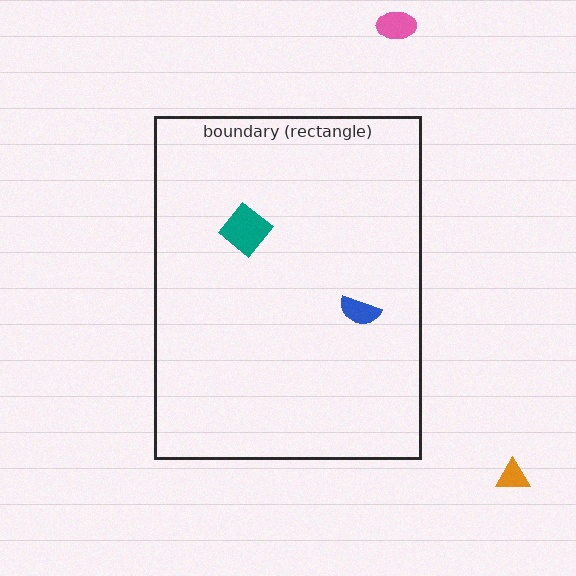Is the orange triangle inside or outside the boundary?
Outside.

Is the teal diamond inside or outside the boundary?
Inside.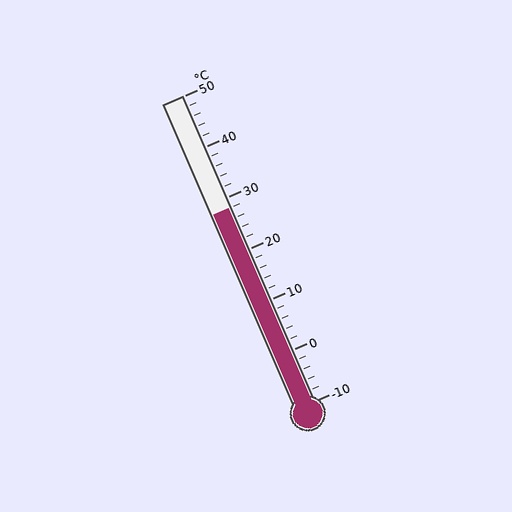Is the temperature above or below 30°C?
The temperature is below 30°C.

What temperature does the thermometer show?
The thermometer shows approximately 28°C.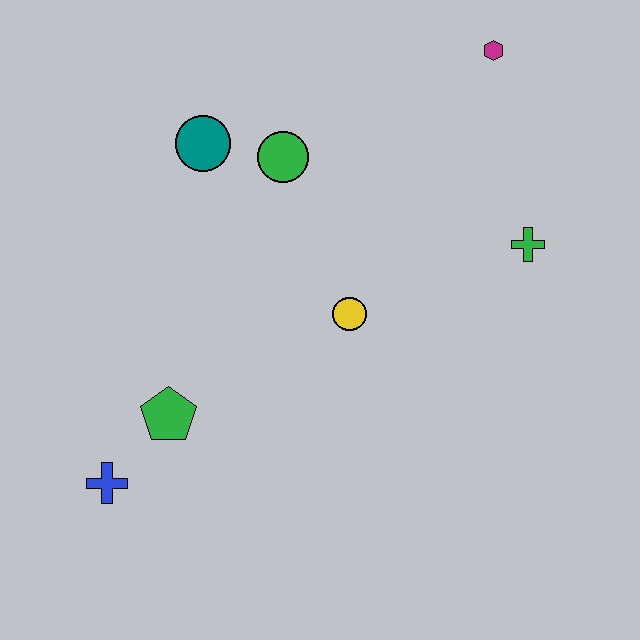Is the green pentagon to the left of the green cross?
Yes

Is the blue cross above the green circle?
No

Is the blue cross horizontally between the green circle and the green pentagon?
No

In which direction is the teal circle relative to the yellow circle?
The teal circle is above the yellow circle.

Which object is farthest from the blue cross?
The magenta hexagon is farthest from the blue cross.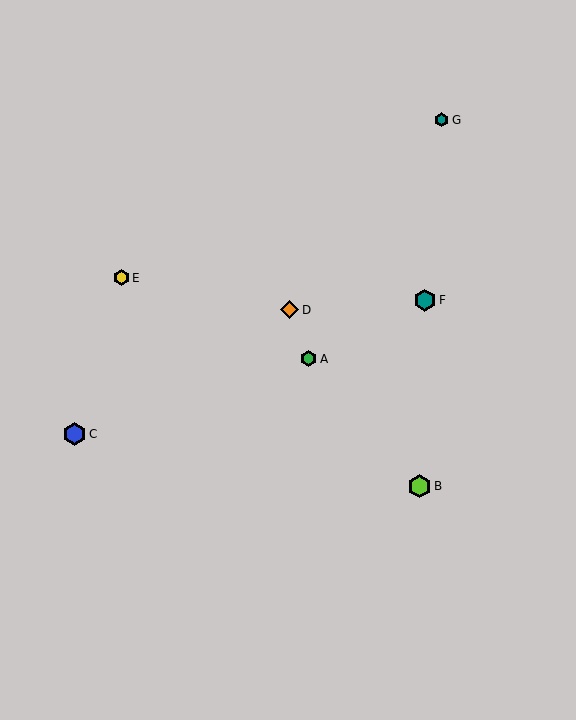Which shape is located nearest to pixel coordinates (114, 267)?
The yellow hexagon (labeled E) at (121, 278) is nearest to that location.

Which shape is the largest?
The lime hexagon (labeled B) is the largest.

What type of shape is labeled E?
Shape E is a yellow hexagon.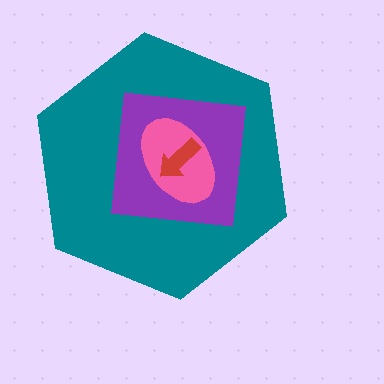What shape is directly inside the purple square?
The pink ellipse.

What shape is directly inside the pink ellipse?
The red arrow.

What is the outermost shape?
The teal hexagon.